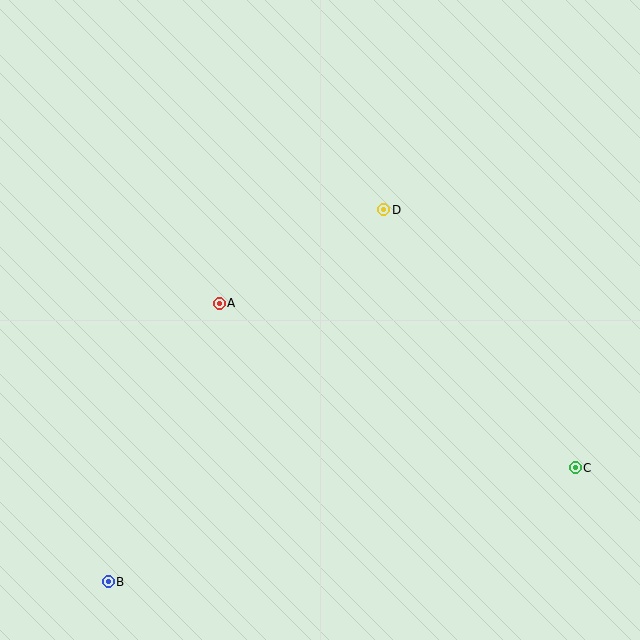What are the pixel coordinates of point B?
Point B is at (108, 582).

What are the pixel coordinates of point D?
Point D is at (384, 210).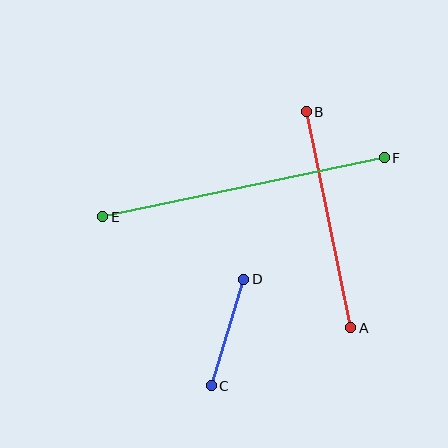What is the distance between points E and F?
The distance is approximately 288 pixels.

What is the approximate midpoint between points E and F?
The midpoint is at approximately (244, 187) pixels.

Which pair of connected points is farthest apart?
Points E and F are farthest apart.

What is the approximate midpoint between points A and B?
The midpoint is at approximately (329, 220) pixels.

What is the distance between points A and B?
The distance is approximately 221 pixels.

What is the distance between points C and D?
The distance is approximately 111 pixels.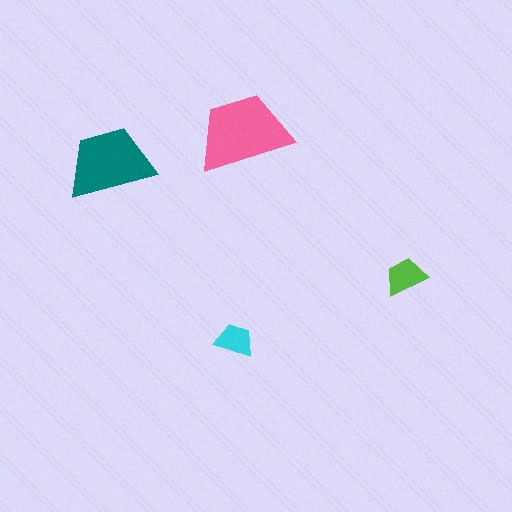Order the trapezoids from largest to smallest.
the pink one, the teal one, the lime one, the cyan one.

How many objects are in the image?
There are 4 objects in the image.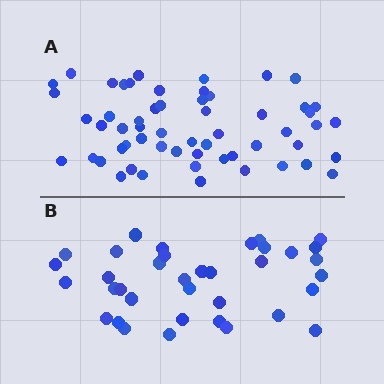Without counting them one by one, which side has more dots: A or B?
Region A (the top region) has more dots.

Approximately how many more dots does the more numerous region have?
Region A has approximately 20 more dots than region B.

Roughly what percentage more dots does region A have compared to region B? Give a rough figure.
About 60% more.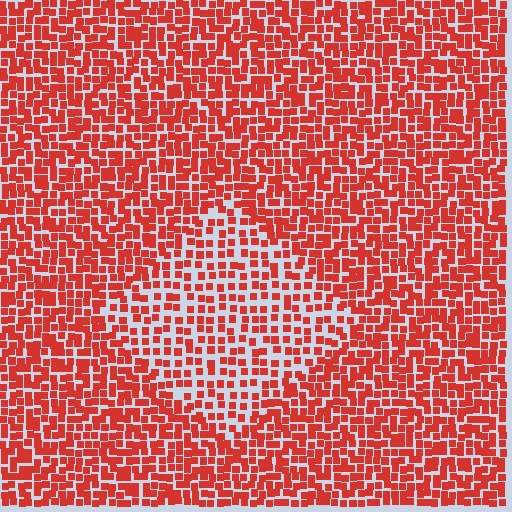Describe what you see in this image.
The image contains small red elements arranged at two different densities. A diamond-shaped region is visible where the elements are less densely packed than the surrounding area.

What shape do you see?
I see a diamond.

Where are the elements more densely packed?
The elements are more densely packed outside the diamond boundary.